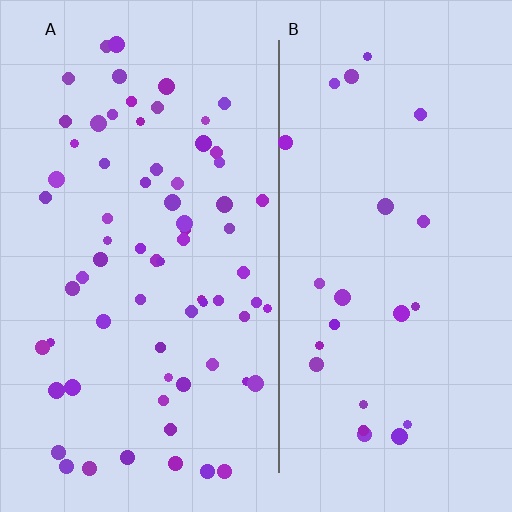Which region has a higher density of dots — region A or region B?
A (the left).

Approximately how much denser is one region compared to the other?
Approximately 2.9× — region A over region B.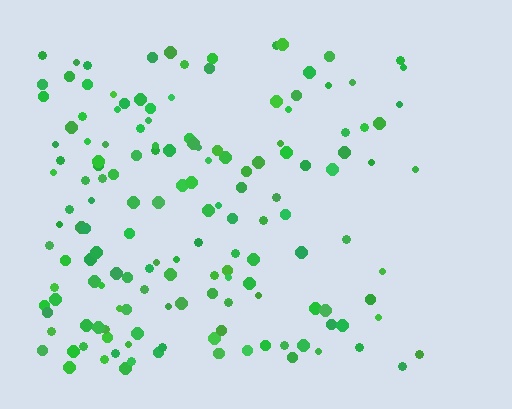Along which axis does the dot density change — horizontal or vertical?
Horizontal.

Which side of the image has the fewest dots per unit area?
The right.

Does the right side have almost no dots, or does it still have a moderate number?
Still a moderate number, just noticeably fewer than the left.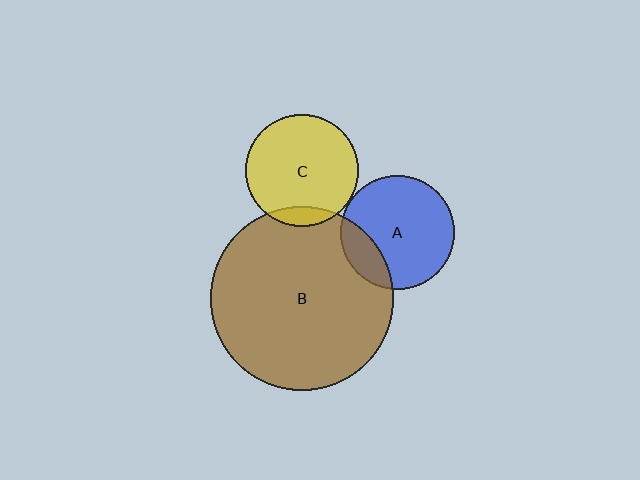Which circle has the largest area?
Circle B (brown).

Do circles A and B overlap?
Yes.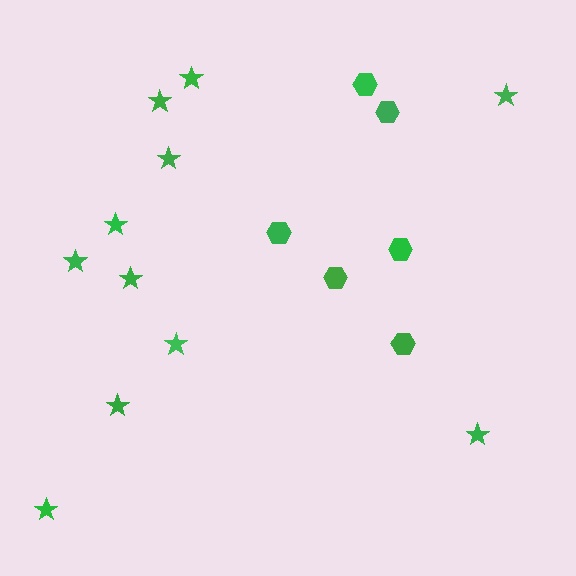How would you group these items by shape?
There are 2 groups: one group of stars (11) and one group of hexagons (6).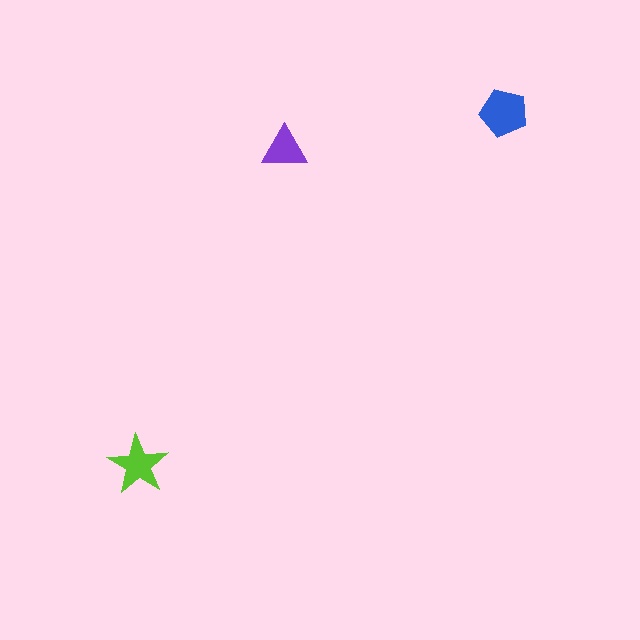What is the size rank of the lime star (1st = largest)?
2nd.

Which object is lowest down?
The lime star is bottommost.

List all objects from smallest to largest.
The purple triangle, the lime star, the blue pentagon.